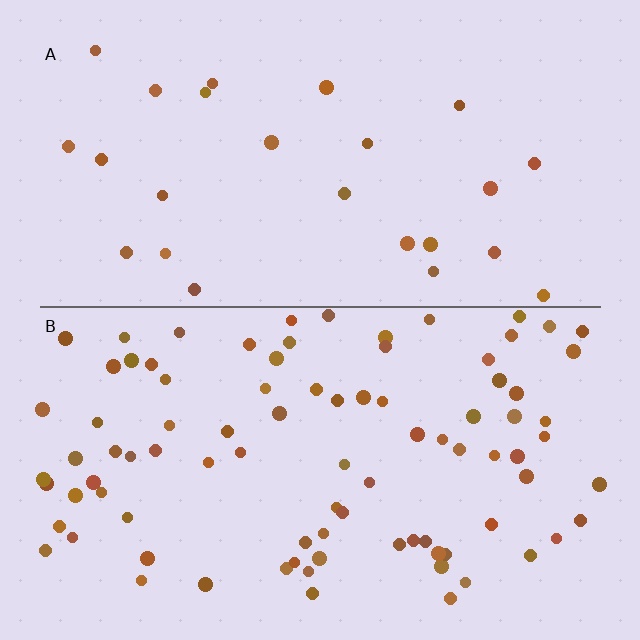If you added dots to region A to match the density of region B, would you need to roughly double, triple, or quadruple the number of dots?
Approximately quadruple.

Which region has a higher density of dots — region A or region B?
B (the bottom).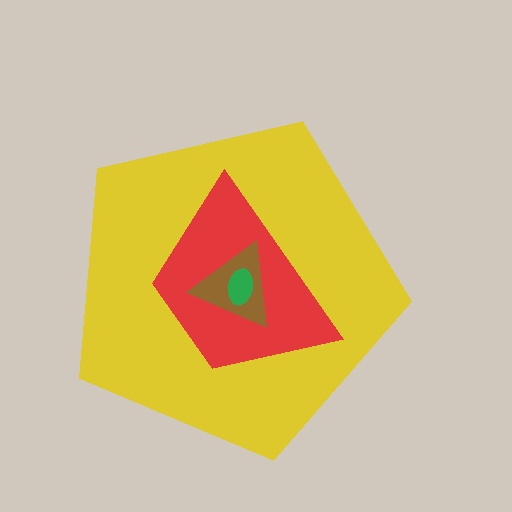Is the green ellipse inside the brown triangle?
Yes.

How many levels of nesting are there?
4.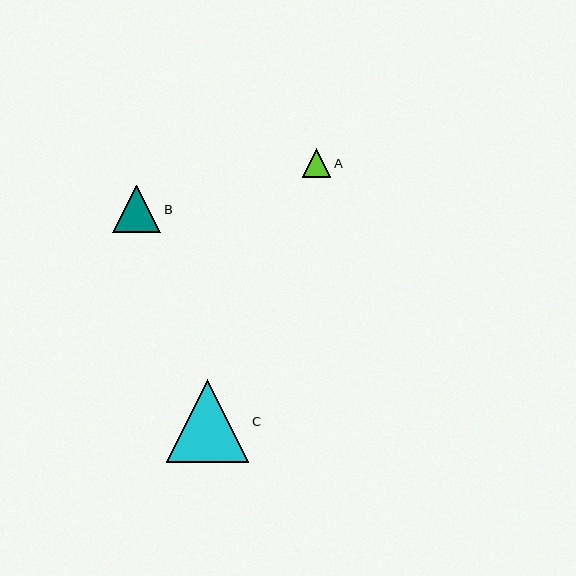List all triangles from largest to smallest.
From largest to smallest: C, B, A.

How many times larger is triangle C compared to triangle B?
Triangle C is approximately 1.7 times the size of triangle B.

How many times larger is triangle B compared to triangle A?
Triangle B is approximately 1.7 times the size of triangle A.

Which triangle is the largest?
Triangle C is the largest with a size of approximately 83 pixels.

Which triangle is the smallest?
Triangle A is the smallest with a size of approximately 29 pixels.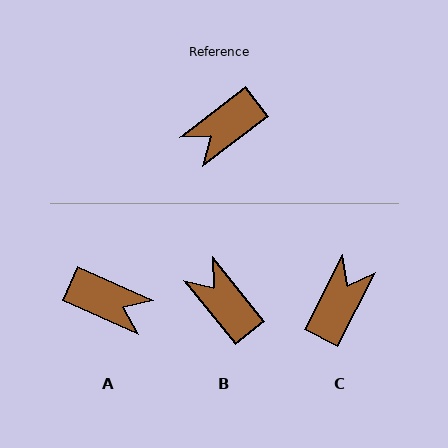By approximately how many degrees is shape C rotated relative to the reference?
Approximately 155 degrees clockwise.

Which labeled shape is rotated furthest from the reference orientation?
C, about 155 degrees away.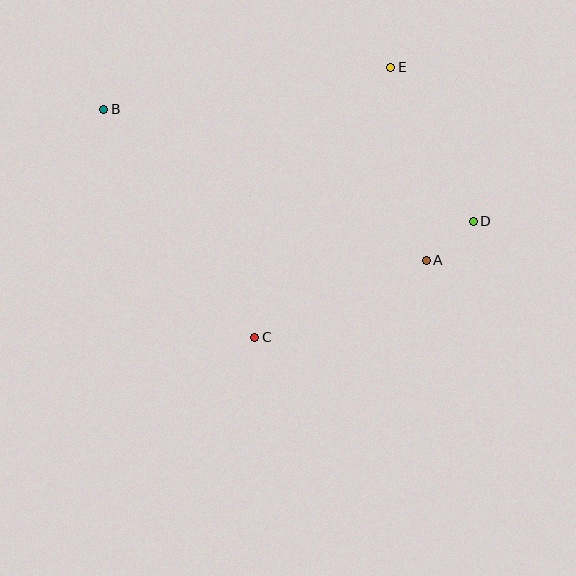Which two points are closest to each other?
Points A and D are closest to each other.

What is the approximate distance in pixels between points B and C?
The distance between B and C is approximately 273 pixels.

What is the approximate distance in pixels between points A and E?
The distance between A and E is approximately 196 pixels.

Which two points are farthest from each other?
Points B and D are farthest from each other.